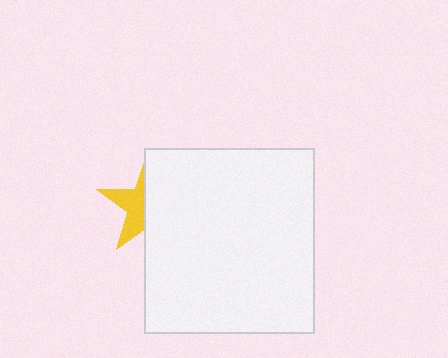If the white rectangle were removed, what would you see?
You would see the complete yellow star.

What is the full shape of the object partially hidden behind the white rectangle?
The partially hidden object is a yellow star.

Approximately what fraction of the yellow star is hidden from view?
Roughly 59% of the yellow star is hidden behind the white rectangle.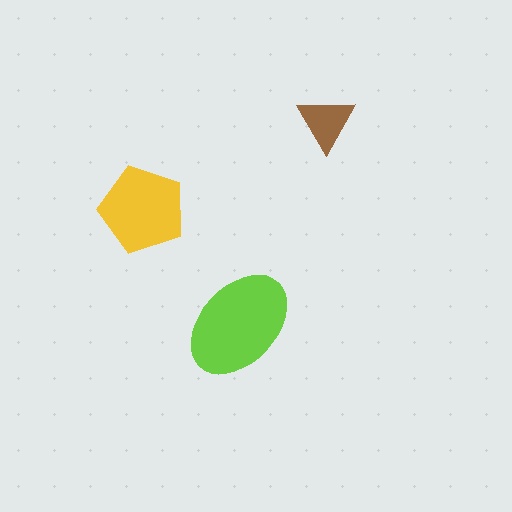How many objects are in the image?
There are 3 objects in the image.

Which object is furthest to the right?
The brown triangle is rightmost.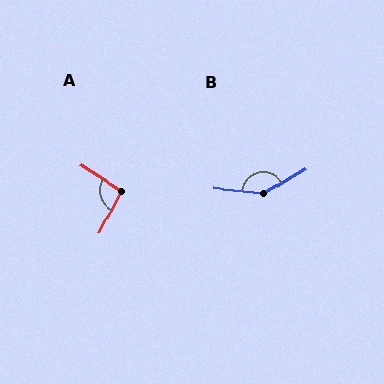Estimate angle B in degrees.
Approximately 144 degrees.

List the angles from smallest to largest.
A (95°), B (144°).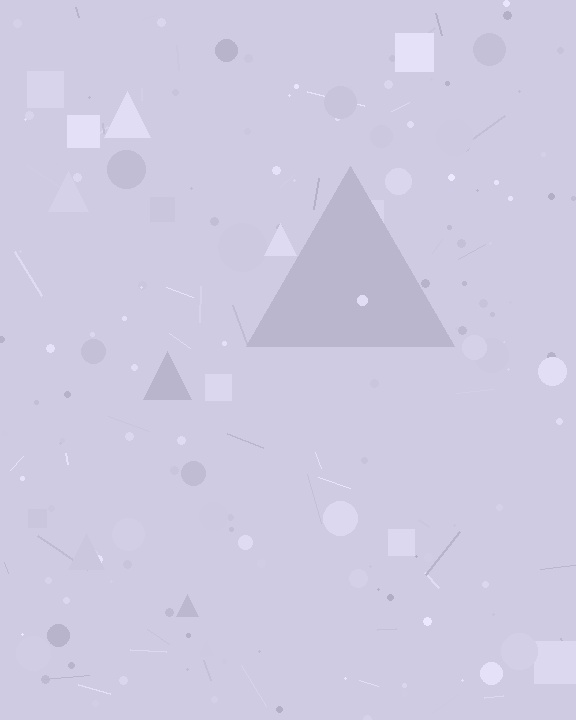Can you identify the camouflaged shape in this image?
The camouflaged shape is a triangle.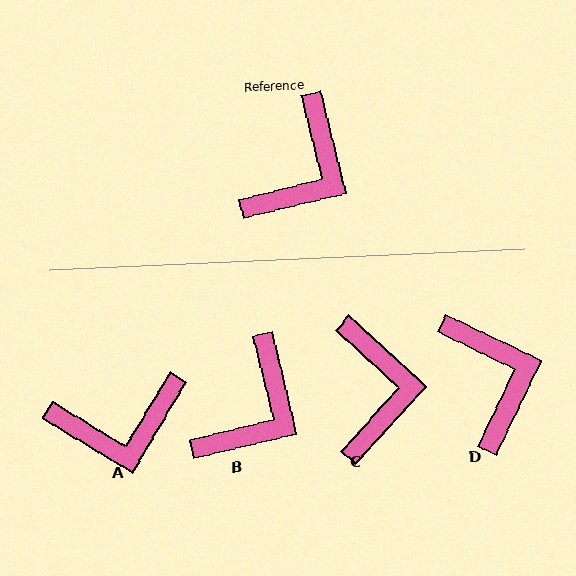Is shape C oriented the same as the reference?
No, it is off by about 34 degrees.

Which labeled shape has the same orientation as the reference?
B.